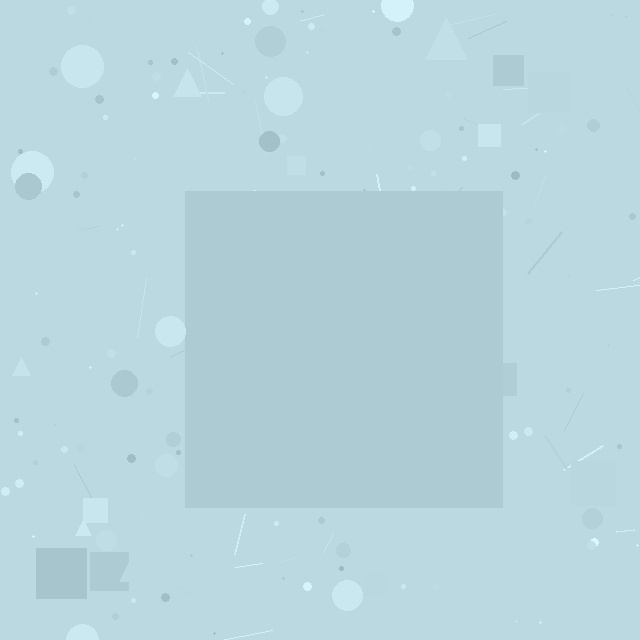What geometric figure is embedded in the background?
A square is embedded in the background.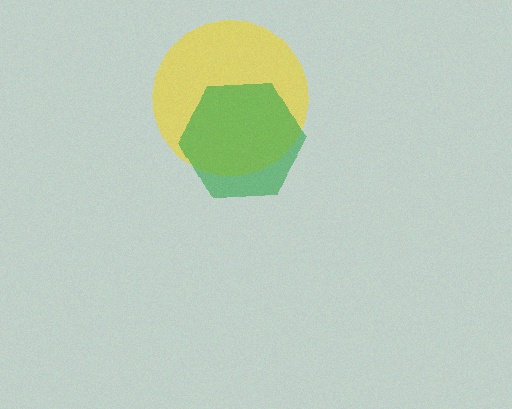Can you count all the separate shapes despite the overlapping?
Yes, there are 2 separate shapes.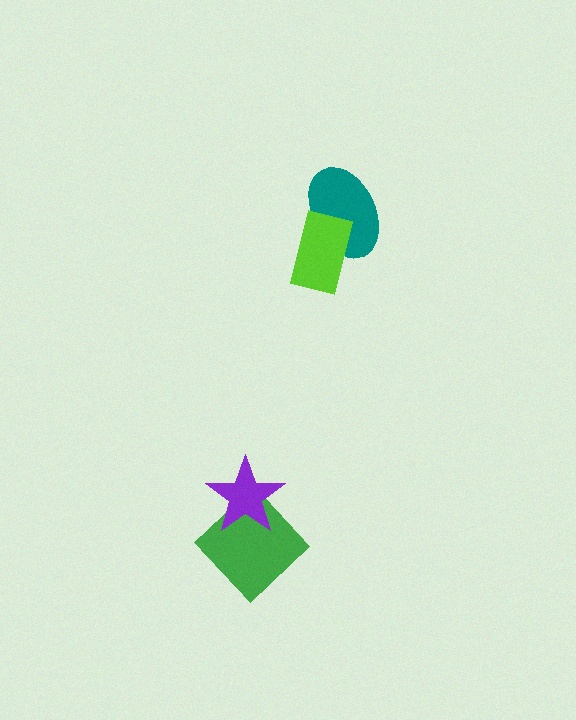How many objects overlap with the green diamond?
1 object overlaps with the green diamond.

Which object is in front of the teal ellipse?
The lime rectangle is in front of the teal ellipse.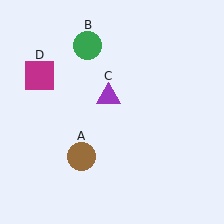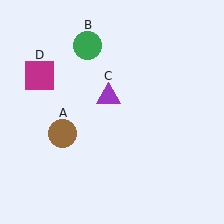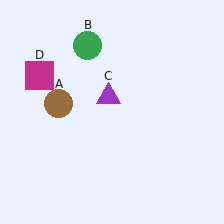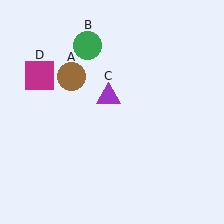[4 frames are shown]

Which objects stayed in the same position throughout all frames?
Green circle (object B) and purple triangle (object C) and magenta square (object D) remained stationary.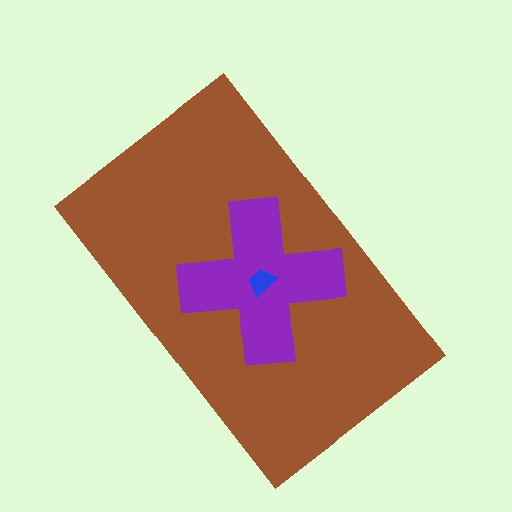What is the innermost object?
The blue trapezoid.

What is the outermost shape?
The brown rectangle.